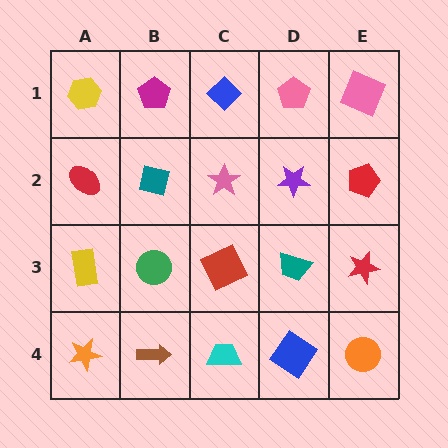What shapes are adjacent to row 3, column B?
A teal square (row 2, column B), a brown arrow (row 4, column B), a yellow rectangle (row 3, column A), a red square (row 3, column C).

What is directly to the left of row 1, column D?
A blue diamond.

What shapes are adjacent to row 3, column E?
A red pentagon (row 2, column E), an orange circle (row 4, column E), a teal trapezoid (row 3, column D).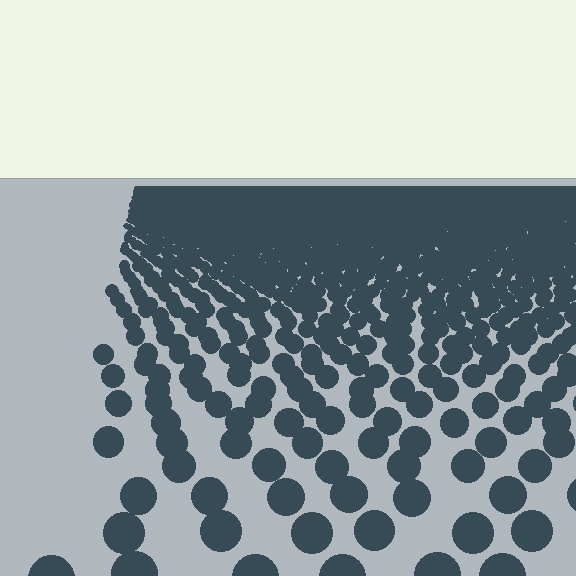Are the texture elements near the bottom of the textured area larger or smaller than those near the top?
Larger. Near the bottom, elements are closer to the viewer and appear at a bigger on-screen size.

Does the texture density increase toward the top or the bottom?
Density increases toward the top.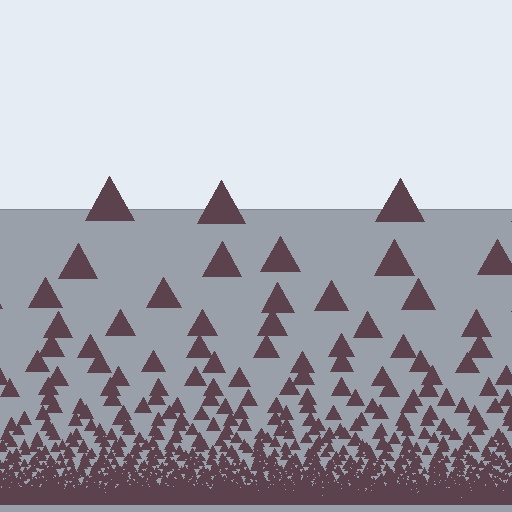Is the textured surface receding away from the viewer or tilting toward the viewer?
The surface appears to tilt toward the viewer. Texture elements get larger and sparser toward the top.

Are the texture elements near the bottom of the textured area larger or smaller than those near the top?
Smaller. The gradient is inverted — elements near the bottom are smaller and denser.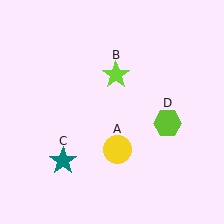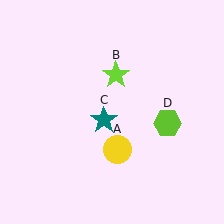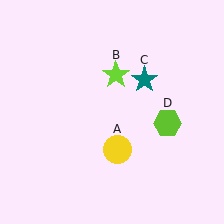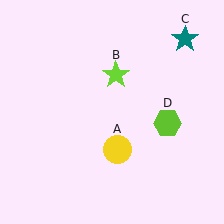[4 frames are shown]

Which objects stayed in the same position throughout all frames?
Yellow circle (object A) and lime star (object B) and lime hexagon (object D) remained stationary.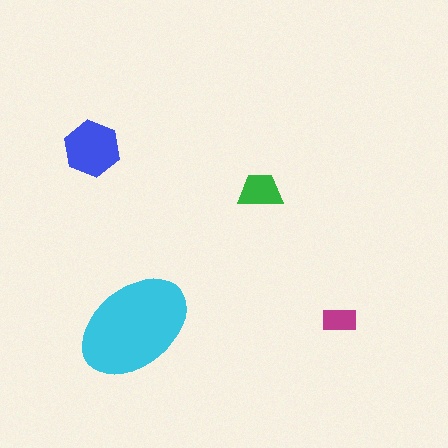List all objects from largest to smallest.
The cyan ellipse, the blue hexagon, the green trapezoid, the magenta rectangle.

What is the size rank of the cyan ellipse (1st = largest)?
1st.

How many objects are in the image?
There are 4 objects in the image.